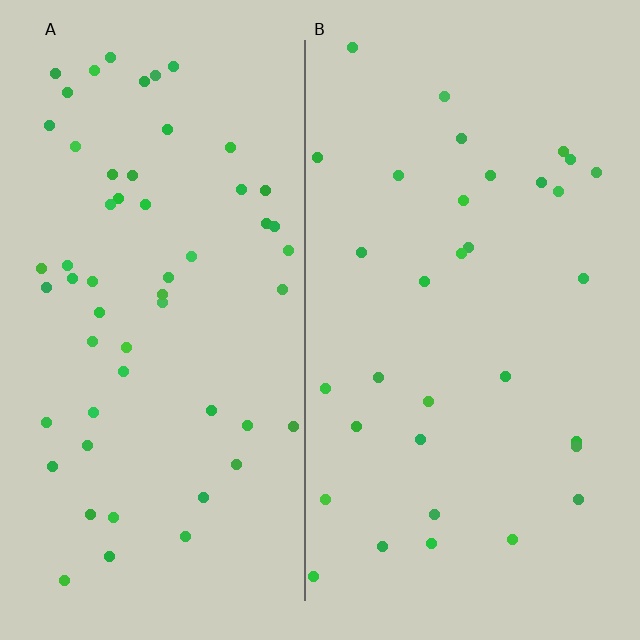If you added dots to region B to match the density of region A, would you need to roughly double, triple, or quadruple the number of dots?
Approximately double.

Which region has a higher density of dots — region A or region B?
A (the left).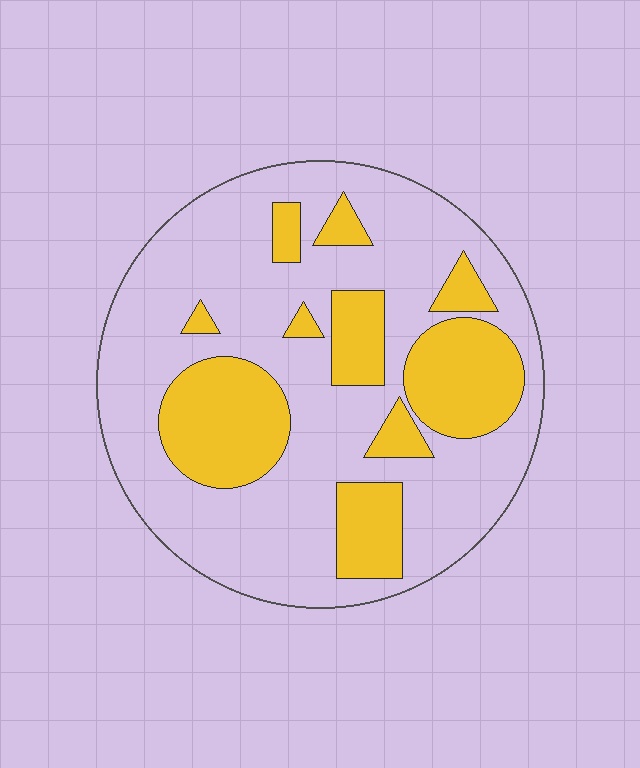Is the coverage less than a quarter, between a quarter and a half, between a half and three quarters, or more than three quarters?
Between a quarter and a half.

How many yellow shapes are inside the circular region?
10.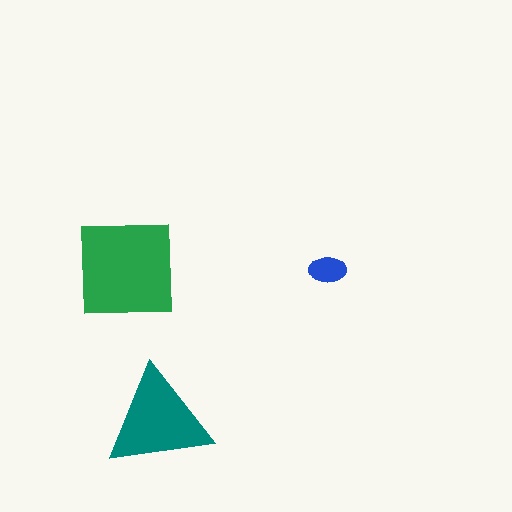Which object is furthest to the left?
The green square is leftmost.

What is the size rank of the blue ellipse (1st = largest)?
3rd.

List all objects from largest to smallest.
The green square, the teal triangle, the blue ellipse.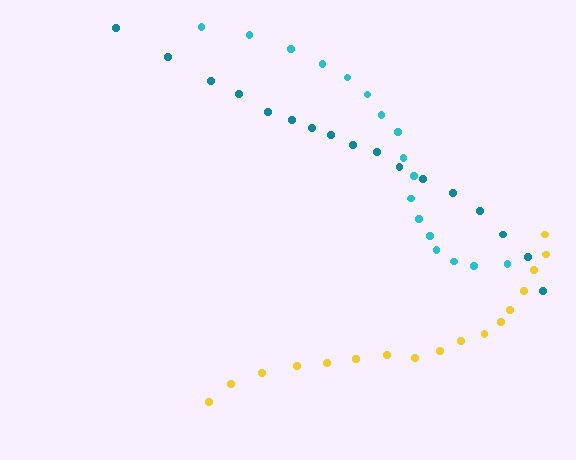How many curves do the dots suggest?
There are 3 distinct paths.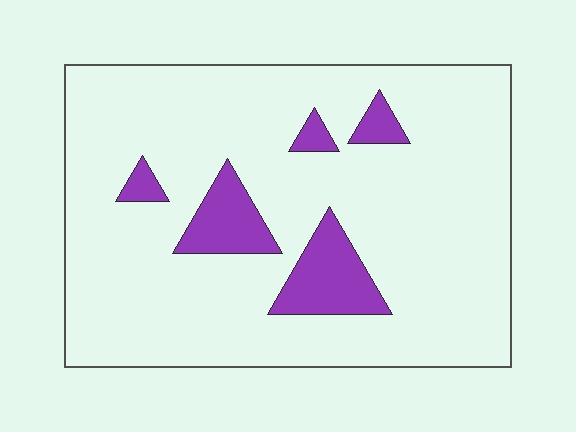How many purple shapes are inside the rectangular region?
5.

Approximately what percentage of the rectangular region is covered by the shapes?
Approximately 10%.